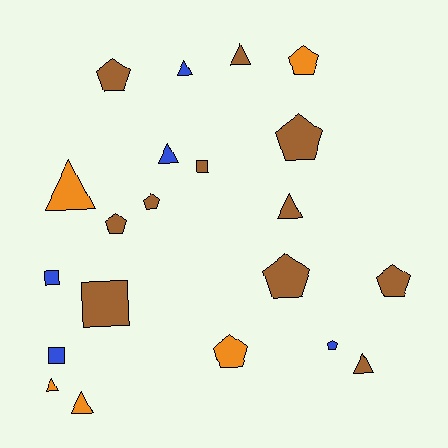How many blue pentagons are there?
There is 1 blue pentagon.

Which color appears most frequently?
Brown, with 11 objects.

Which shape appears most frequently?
Pentagon, with 9 objects.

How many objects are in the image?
There are 21 objects.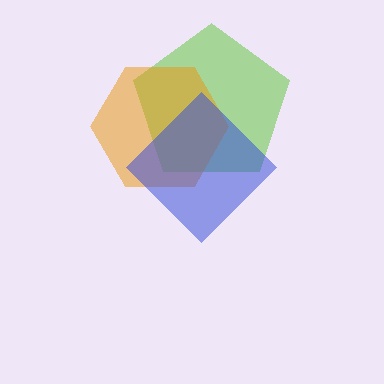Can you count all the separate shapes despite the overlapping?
Yes, there are 3 separate shapes.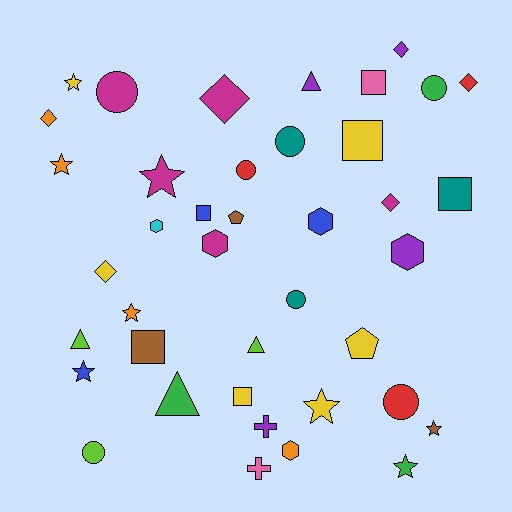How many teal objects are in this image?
There are 3 teal objects.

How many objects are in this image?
There are 40 objects.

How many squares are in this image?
There are 6 squares.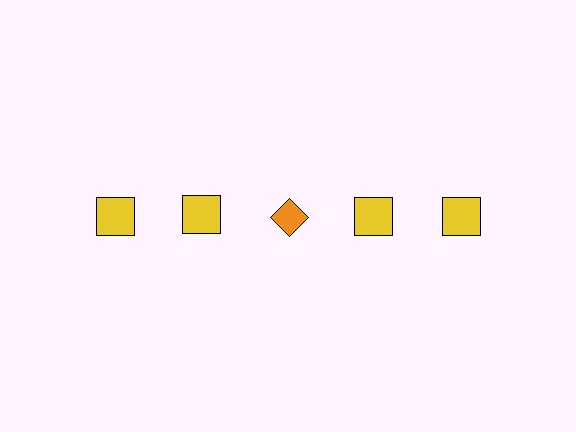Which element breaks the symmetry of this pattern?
The orange diamond in the top row, center column breaks the symmetry. All other shapes are yellow squares.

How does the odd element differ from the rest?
It differs in both color (orange instead of yellow) and shape (diamond instead of square).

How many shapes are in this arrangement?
There are 5 shapes arranged in a grid pattern.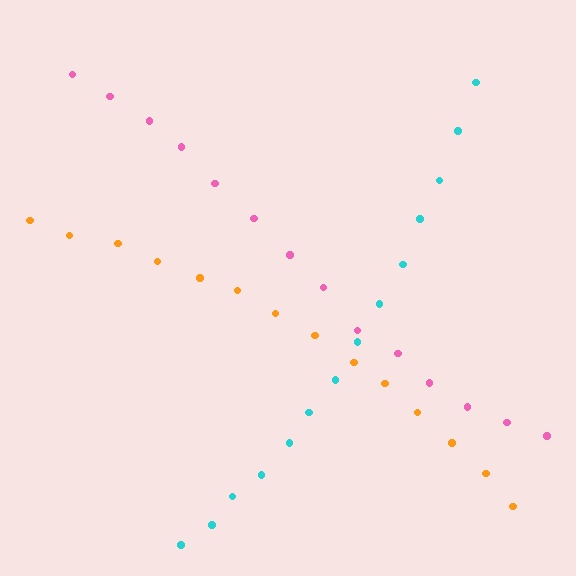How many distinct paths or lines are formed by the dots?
There are 3 distinct paths.